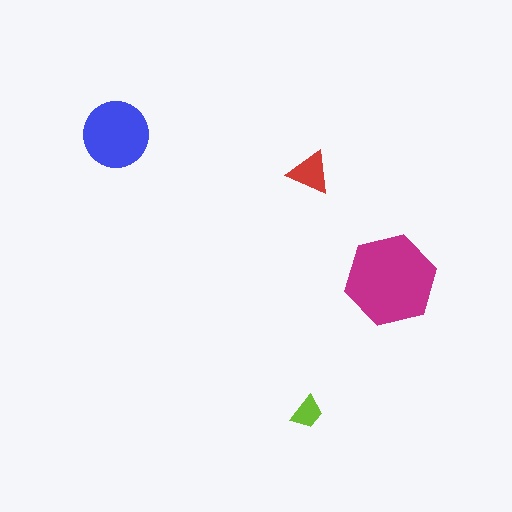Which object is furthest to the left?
The blue circle is leftmost.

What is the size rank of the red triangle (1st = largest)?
3rd.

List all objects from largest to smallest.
The magenta hexagon, the blue circle, the red triangle, the lime trapezoid.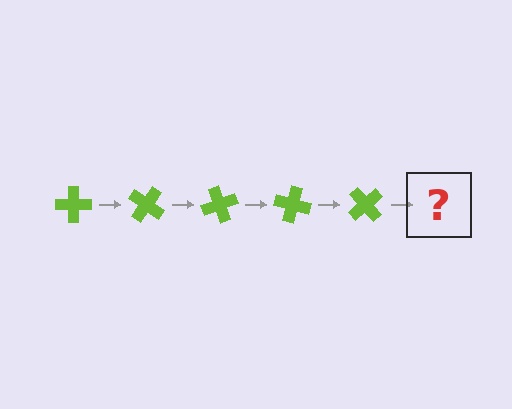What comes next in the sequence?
The next element should be a lime cross rotated 175 degrees.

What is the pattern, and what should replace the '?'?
The pattern is that the cross rotates 35 degrees each step. The '?' should be a lime cross rotated 175 degrees.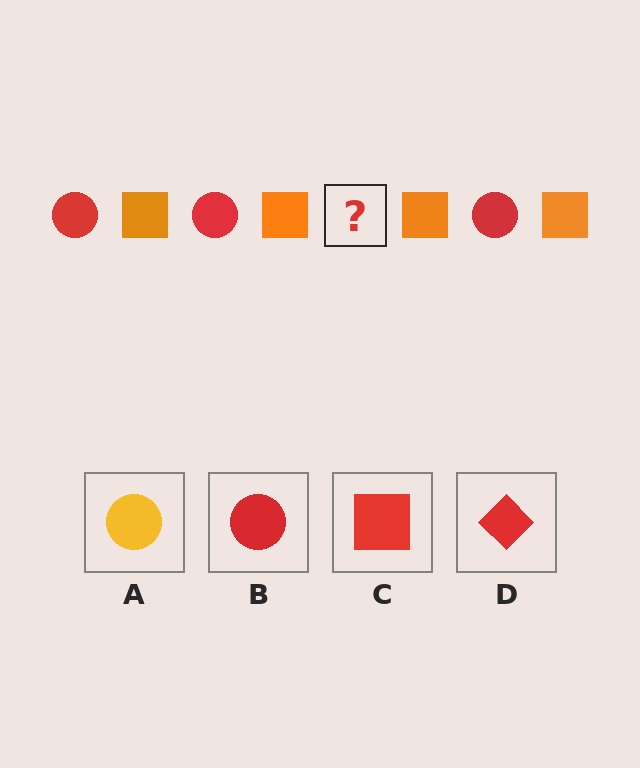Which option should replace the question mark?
Option B.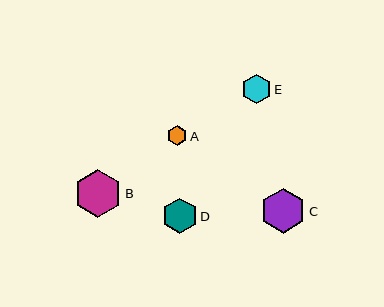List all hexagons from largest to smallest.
From largest to smallest: B, C, D, E, A.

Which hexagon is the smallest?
Hexagon A is the smallest with a size of approximately 20 pixels.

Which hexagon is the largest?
Hexagon B is the largest with a size of approximately 48 pixels.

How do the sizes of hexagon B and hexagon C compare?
Hexagon B and hexagon C are approximately the same size.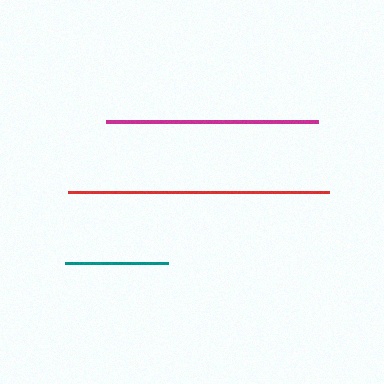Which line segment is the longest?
The red line is the longest at approximately 260 pixels.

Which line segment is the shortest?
The teal line is the shortest at approximately 103 pixels.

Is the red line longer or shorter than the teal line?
The red line is longer than the teal line.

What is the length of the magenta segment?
The magenta segment is approximately 211 pixels long.